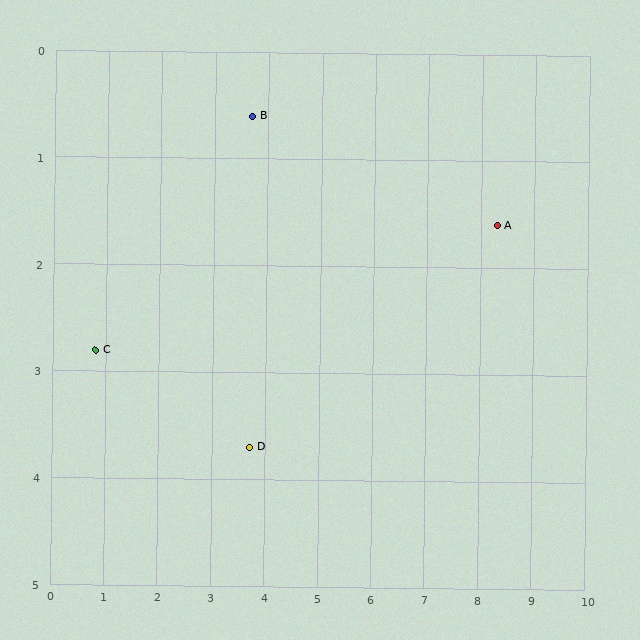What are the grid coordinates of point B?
Point B is at approximately (3.7, 0.6).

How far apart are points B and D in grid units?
Points B and D are about 3.1 grid units apart.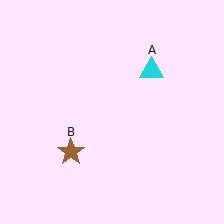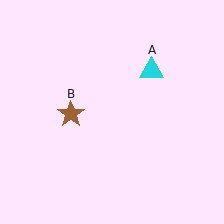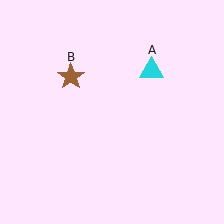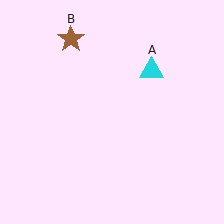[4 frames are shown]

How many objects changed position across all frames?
1 object changed position: brown star (object B).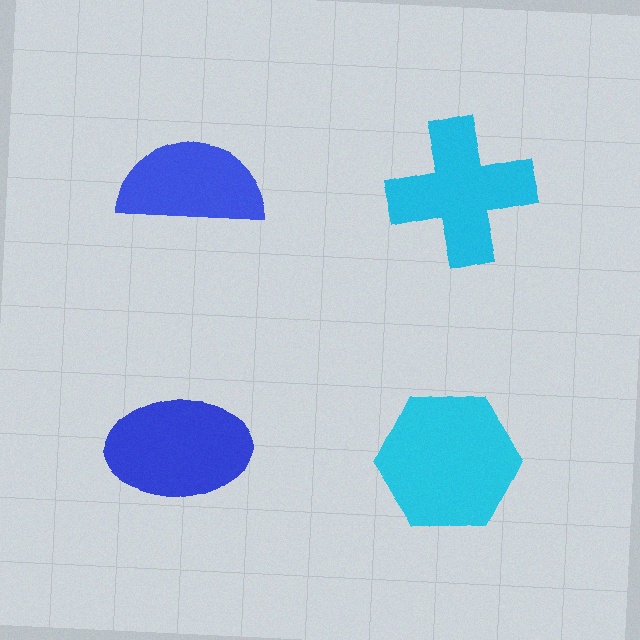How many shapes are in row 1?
2 shapes.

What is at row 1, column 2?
A cyan cross.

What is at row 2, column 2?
A cyan hexagon.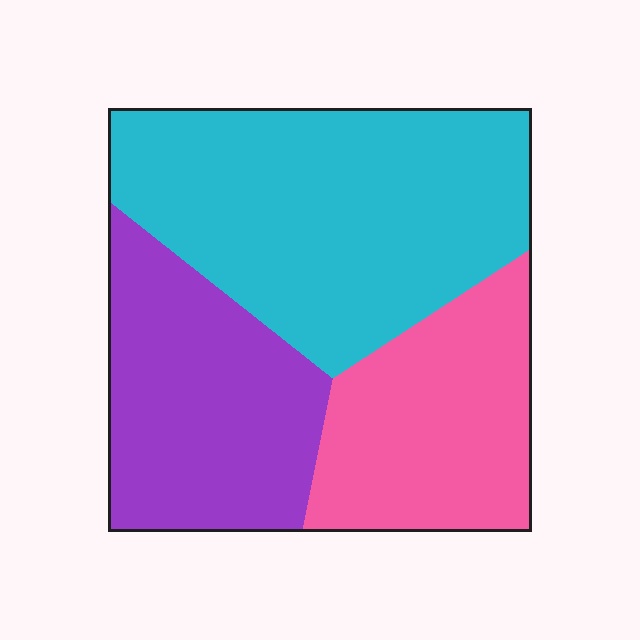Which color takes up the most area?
Cyan, at roughly 45%.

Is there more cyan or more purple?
Cyan.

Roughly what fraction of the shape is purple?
Purple takes up between a quarter and a half of the shape.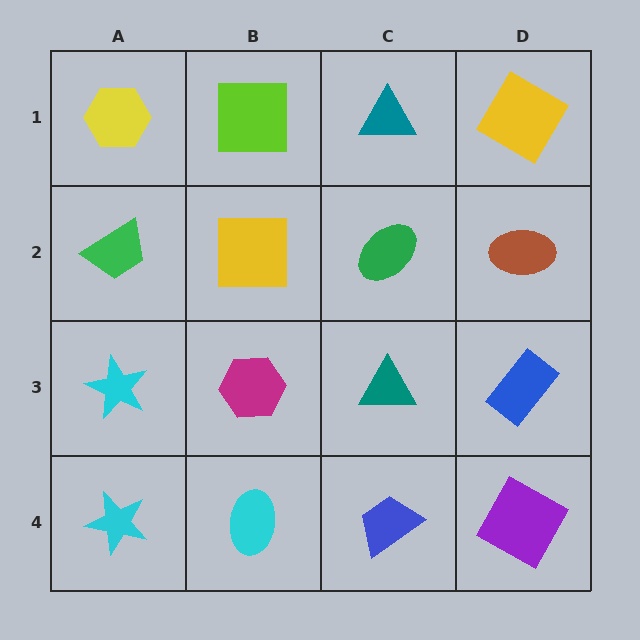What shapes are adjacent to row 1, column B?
A yellow square (row 2, column B), a yellow hexagon (row 1, column A), a teal triangle (row 1, column C).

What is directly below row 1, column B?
A yellow square.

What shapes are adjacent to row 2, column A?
A yellow hexagon (row 1, column A), a cyan star (row 3, column A), a yellow square (row 2, column B).